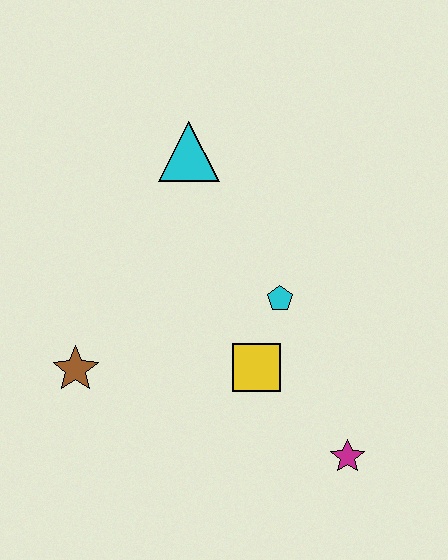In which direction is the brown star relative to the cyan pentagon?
The brown star is to the left of the cyan pentagon.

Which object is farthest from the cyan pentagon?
The brown star is farthest from the cyan pentagon.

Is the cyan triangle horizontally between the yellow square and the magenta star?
No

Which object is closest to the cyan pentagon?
The yellow square is closest to the cyan pentagon.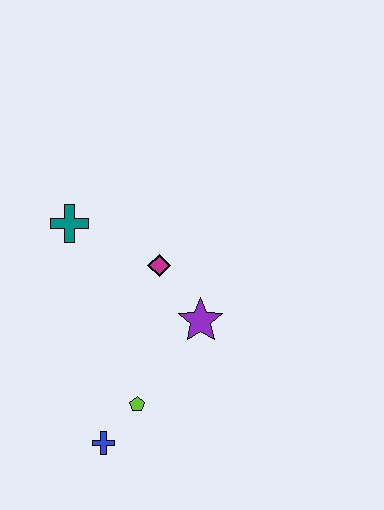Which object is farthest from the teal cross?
The blue cross is farthest from the teal cross.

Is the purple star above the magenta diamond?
No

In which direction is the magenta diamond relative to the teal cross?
The magenta diamond is to the right of the teal cross.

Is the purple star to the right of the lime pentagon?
Yes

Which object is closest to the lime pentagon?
The blue cross is closest to the lime pentagon.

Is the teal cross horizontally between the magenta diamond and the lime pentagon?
No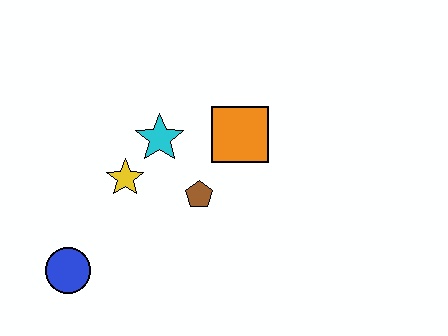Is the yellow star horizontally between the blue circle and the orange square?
Yes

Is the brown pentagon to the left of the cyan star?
No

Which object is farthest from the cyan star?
The blue circle is farthest from the cyan star.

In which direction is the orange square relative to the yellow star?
The orange square is to the right of the yellow star.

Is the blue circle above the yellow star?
No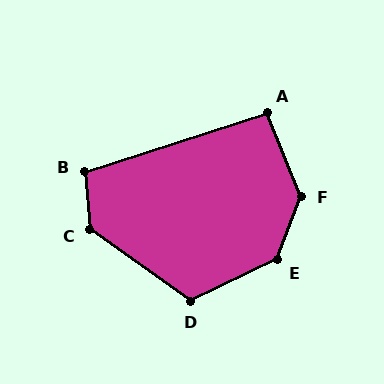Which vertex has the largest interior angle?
F, at approximately 138 degrees.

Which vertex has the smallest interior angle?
A, at approximately 94 degrees.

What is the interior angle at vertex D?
Approximately 119 degrees (obtuse).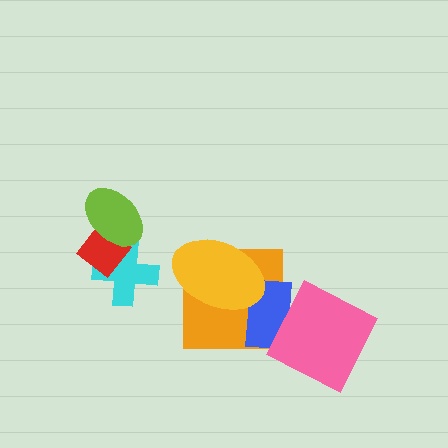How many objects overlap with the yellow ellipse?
2 objects overlap with the yellow ellipse.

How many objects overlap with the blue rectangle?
3 objects overlap with the blue rectangle.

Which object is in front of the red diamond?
The lime ellipse is in front of the red diamond.